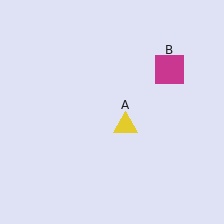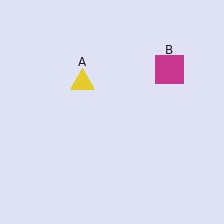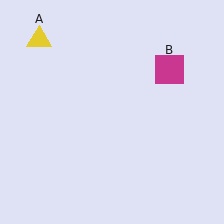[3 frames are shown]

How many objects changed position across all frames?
1 object changed position: yellow triangle (object A).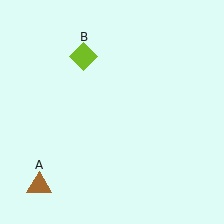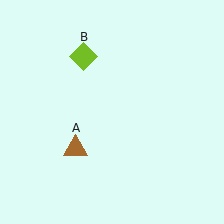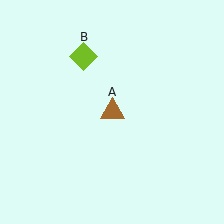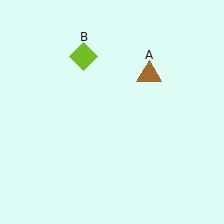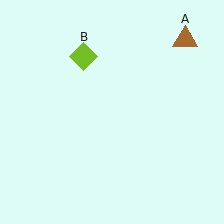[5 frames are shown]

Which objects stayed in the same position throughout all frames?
Lime diamond (object B) remained stationary.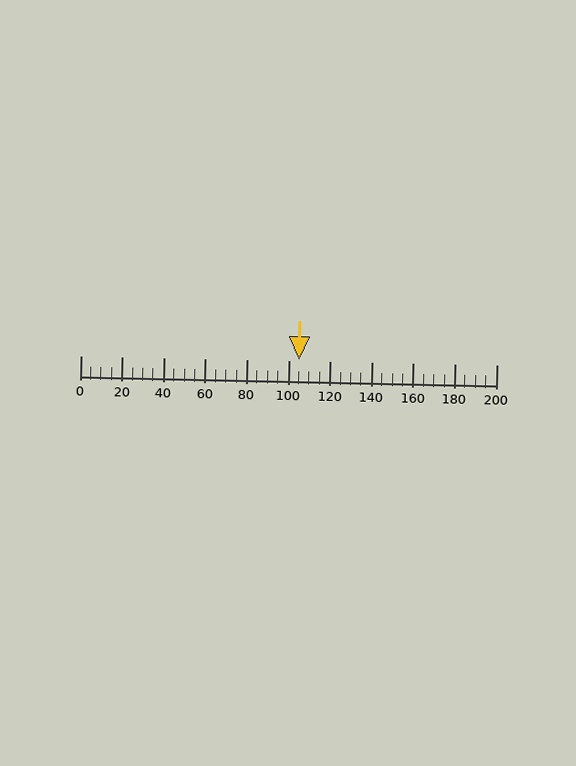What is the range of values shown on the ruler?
The ruler shows values from 0 to 200.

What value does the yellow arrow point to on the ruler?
The yellow arrow points to approximately 105.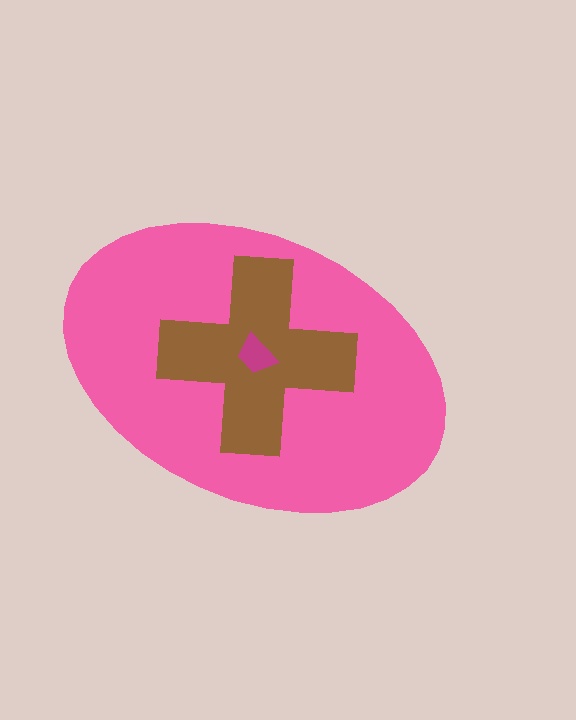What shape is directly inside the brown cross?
The magenta trapezoid.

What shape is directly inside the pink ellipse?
The brown cross.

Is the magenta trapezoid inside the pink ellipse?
Yes.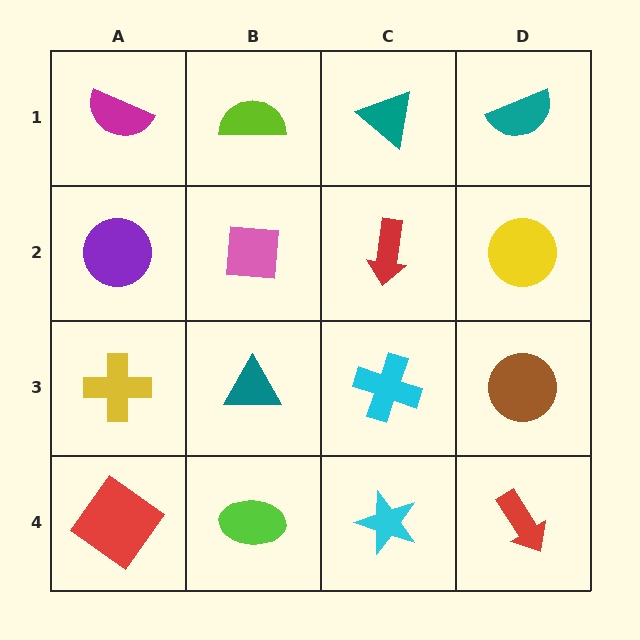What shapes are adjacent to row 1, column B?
A pink square (row 2, column B), a magenta semicircle (row 1, column A), a teal triangle (row 1, column C).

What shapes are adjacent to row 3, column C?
A red arrow (row 2, column C), a cyan star (row 4, column C), a teal triangle (row 3, column B), a brown circle (row 3, column D).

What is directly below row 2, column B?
A teal triangle.